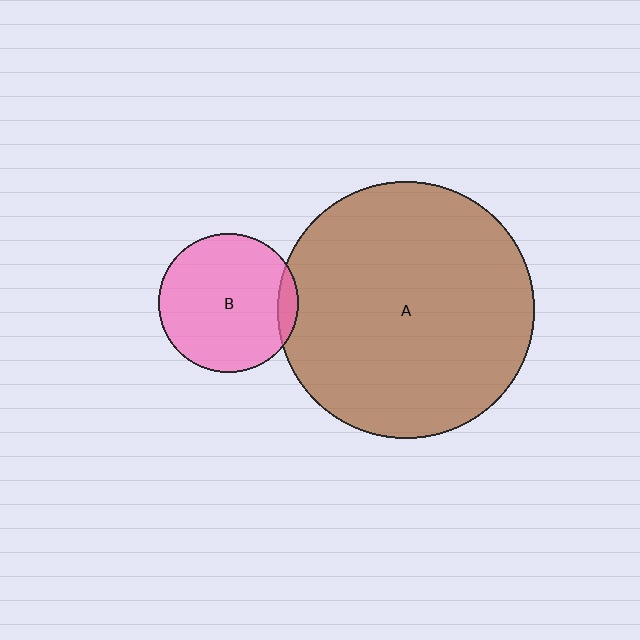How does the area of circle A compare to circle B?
Approximately 3.4 times.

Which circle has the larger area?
Circle A (brown).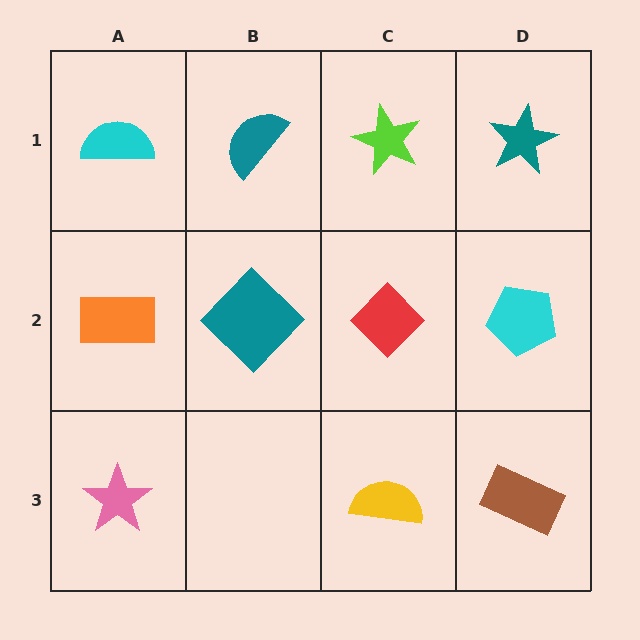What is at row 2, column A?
An orange rectangle.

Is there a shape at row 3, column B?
No, that cell is empty.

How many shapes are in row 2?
4 shapes.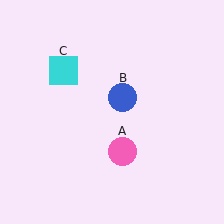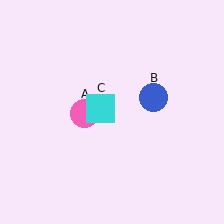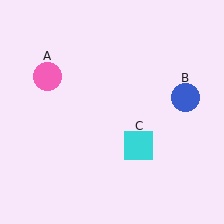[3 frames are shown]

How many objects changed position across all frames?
3 objects changed position: pink circle (object A), blue circle (object B), cyan square (object C).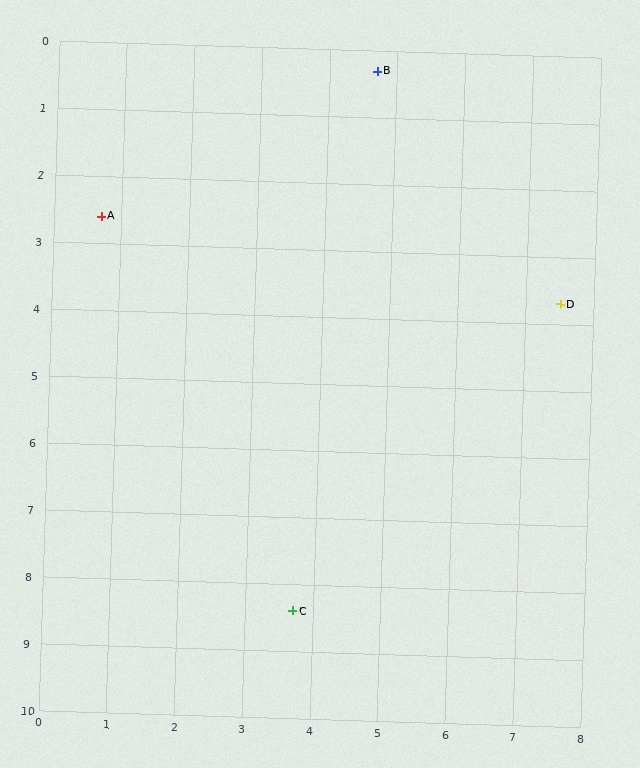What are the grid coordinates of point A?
Point A is at approximately (0.7, 2.6).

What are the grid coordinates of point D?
Point D is at approximately (7.5, 3.7).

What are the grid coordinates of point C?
Point C is at approximately (3.7, 8.4).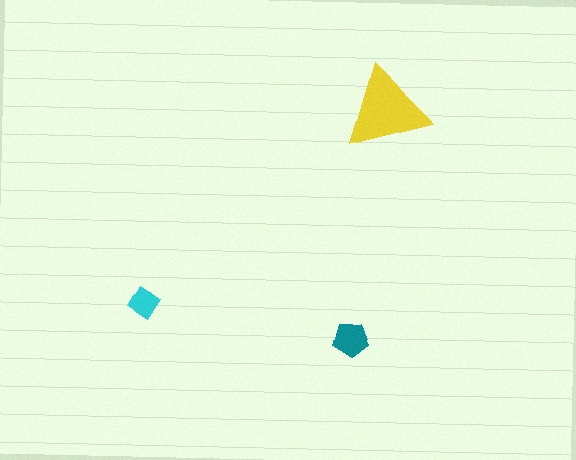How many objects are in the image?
There are 3 objects in the image.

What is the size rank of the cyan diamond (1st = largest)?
3rd.